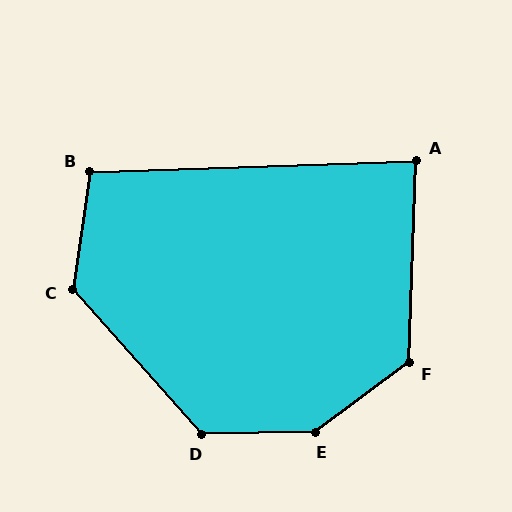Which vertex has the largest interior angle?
E, at approximately 144 degrees.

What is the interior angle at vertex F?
Approximately 129 degrees (obtuse).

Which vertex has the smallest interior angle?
A, at approximately 86 degrees.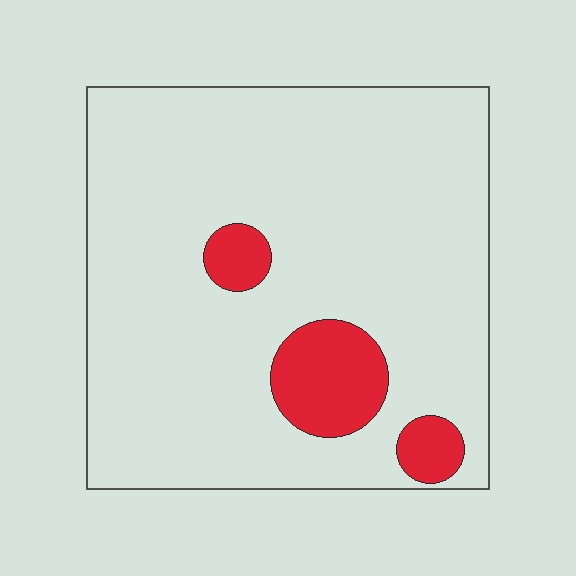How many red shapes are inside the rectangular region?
3.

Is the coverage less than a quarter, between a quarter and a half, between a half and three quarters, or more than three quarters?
Less than a quarter.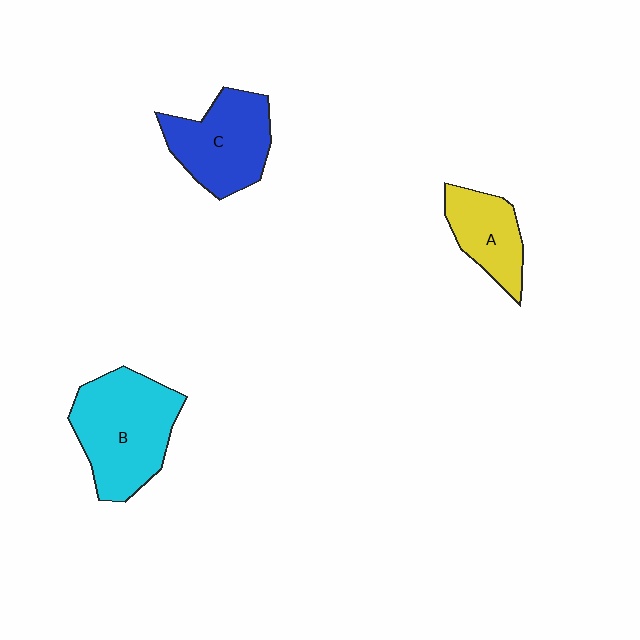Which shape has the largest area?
Shape B (cyan).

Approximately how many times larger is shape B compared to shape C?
Approximately 1.3 times.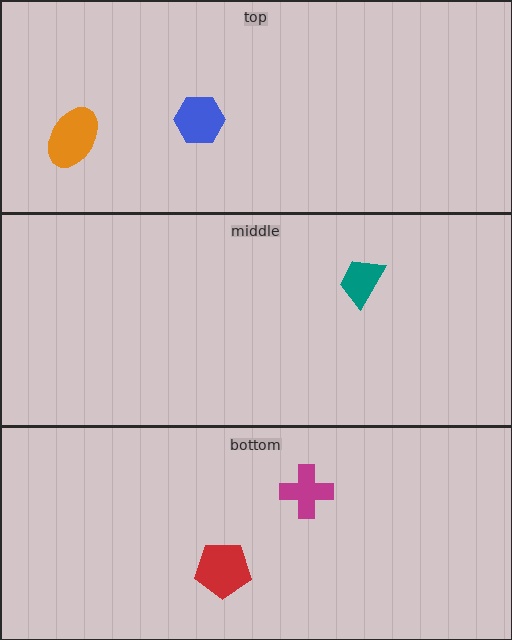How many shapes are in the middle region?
1.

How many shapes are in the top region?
2.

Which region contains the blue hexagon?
The top region.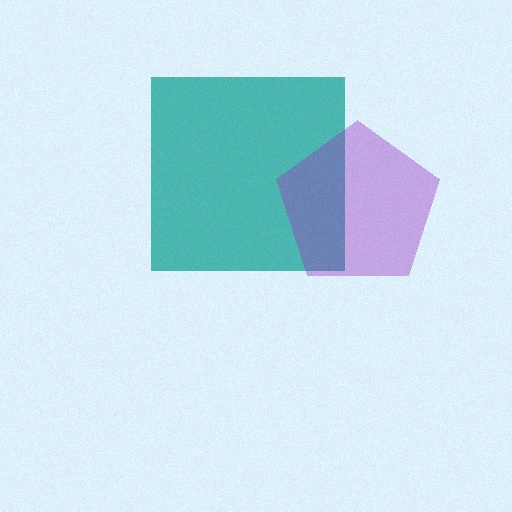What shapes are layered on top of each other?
The layered shapes are: a teal square, a purple pentagon.